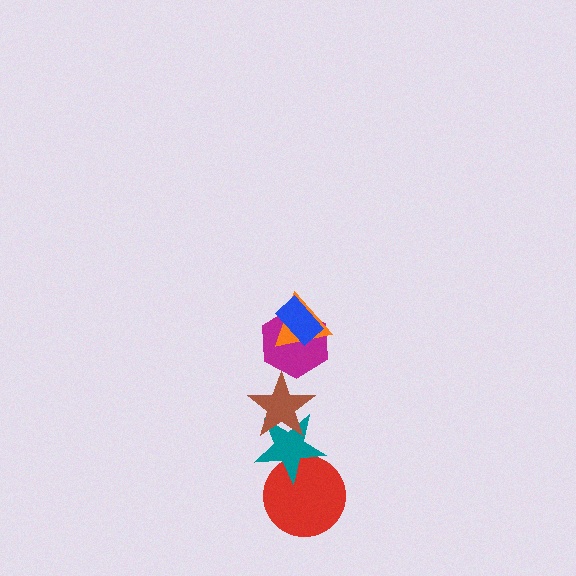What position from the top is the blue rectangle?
The blue rectangle is 1st from the top.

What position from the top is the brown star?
The brown star is 4th from the top.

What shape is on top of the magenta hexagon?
The orange triangle is on top of the magenta hexagon.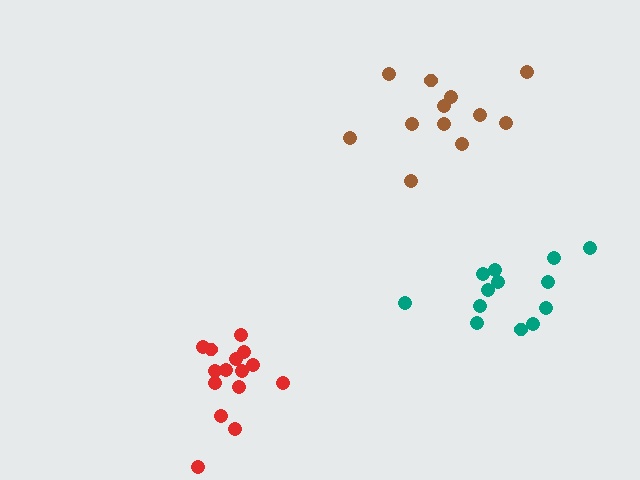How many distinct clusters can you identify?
There are 3 distinct clusters.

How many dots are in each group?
Group 1: 15 dots, Group 2: 13 dots, Group 3: 12 dots (40 total).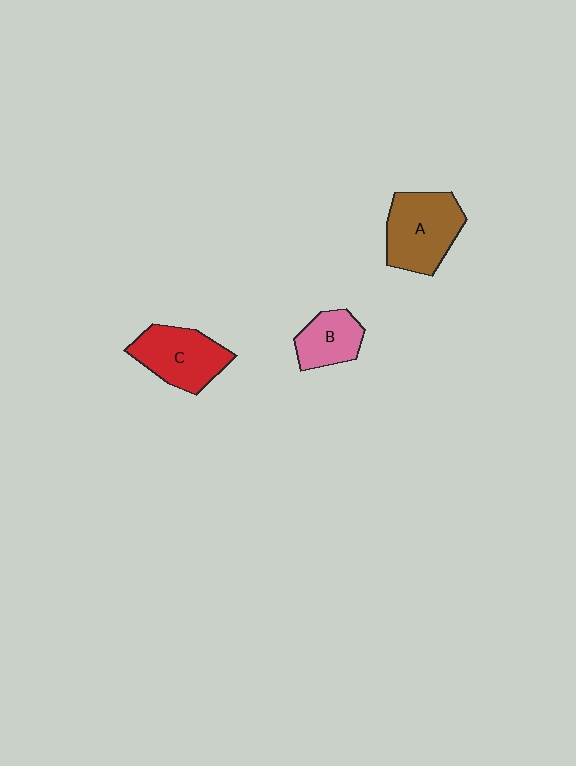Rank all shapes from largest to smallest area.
From largest to smallest: A (brown), C (red), B (pink).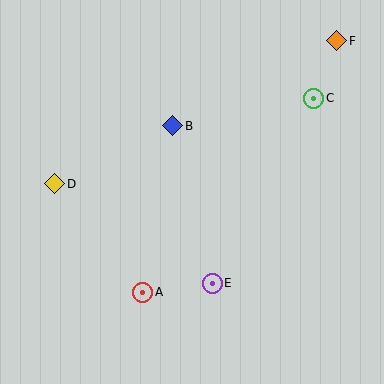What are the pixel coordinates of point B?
Point B is at (173, 126).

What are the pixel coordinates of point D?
Point D is at (55, 184).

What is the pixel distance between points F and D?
The distance between F and D is 317 pixels.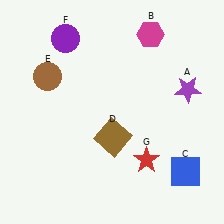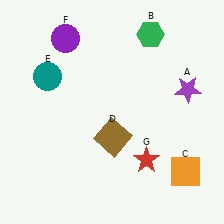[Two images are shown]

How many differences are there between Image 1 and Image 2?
There are 3 differences between the two images.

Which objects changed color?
B changed from magenta to green. C changed from blue to orange. E changed from brown to teal.